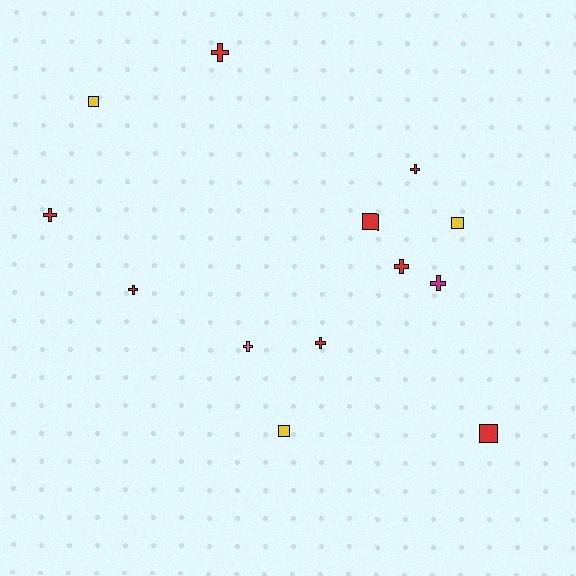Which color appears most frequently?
Red, with 8 objects.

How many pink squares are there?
There are no pink squares.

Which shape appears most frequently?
Cross, with 8 objects.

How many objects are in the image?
There are 13 objects.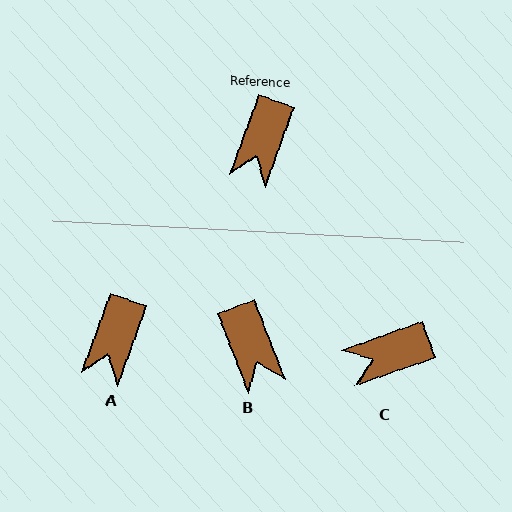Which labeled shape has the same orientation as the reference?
A.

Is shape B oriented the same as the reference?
No, it is off by about 41 degrees.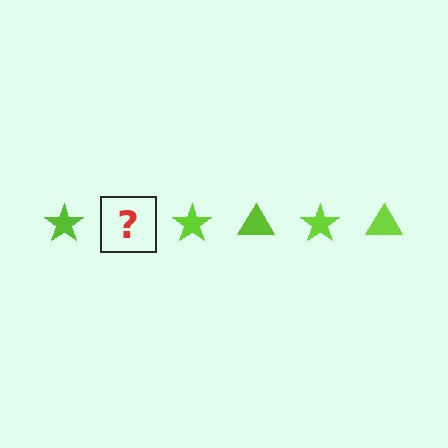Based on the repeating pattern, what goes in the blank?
The blank should be a lime triangle.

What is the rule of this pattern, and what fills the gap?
The rule is that the pattern cycles through star, triangle shapes in lime. The gap should be filled with a lime triangle.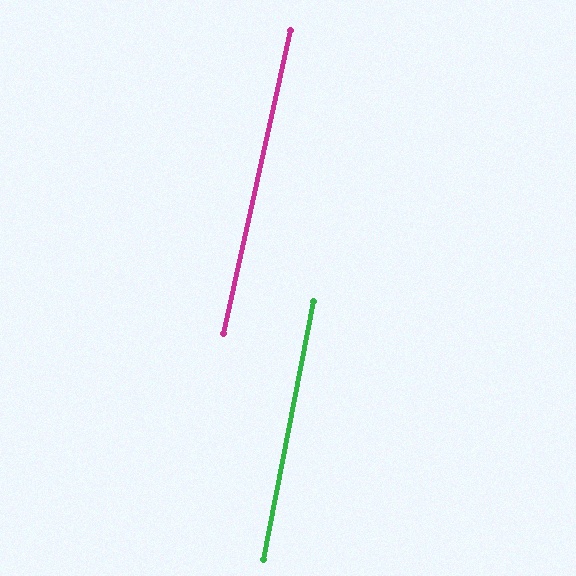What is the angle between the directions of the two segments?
Approximately 1 degree.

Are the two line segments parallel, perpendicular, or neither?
Parallel — their directions differ by only 1.4°.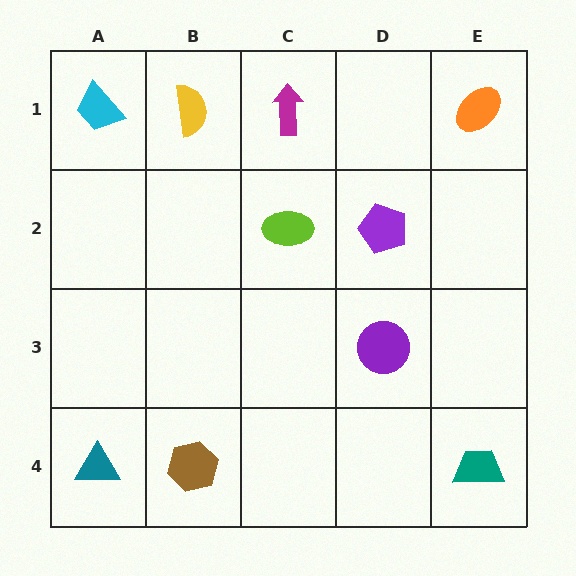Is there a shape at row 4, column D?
No, that cell is empty.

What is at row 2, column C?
A lime ellipse.